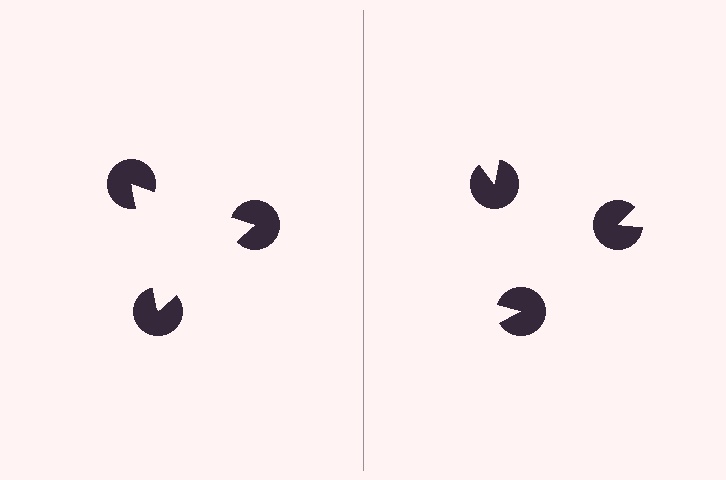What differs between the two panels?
The pac-man discs are positioned identically on both sides; only the wedge orientations differ. On the left they align to a triangle; on the right they are misaligned.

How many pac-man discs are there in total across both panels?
6 — 3 on each side.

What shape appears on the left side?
An illusory triangle.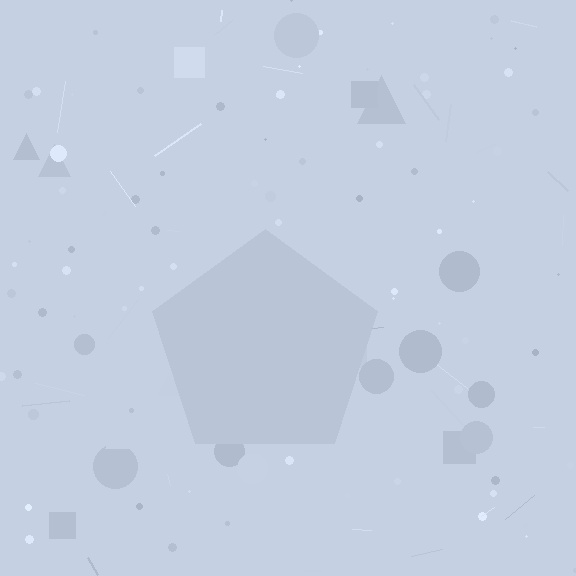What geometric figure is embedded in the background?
A pentagon is embedded in the background.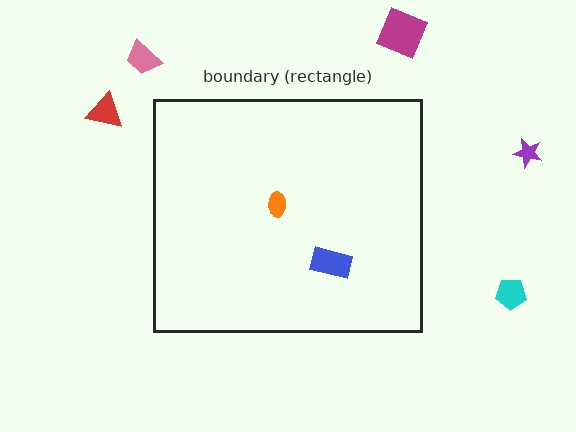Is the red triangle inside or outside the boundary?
Outside.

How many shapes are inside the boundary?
2 inside, 5 outside.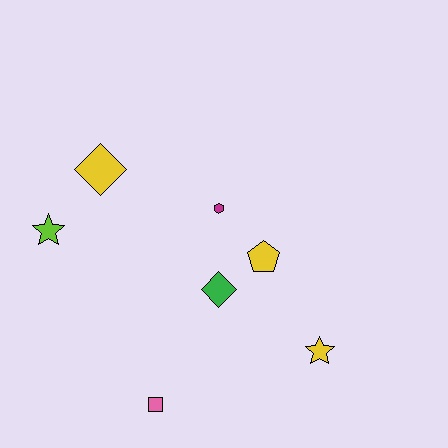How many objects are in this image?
There are 7 objects.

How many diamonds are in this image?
There are 2 diamonds.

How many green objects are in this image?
There is 1 green object.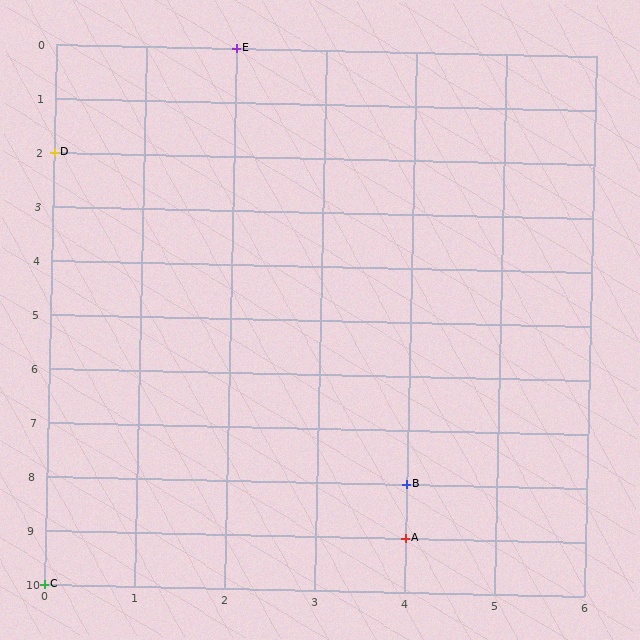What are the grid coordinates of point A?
Point A is at grid coordinates (4, 9).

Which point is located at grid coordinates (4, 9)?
Point A is at (4, 9).